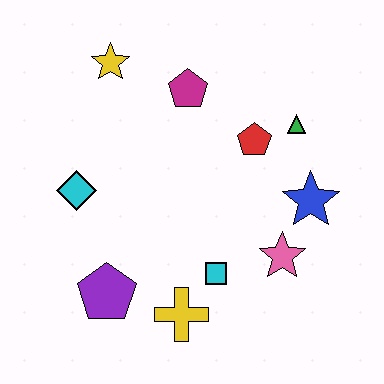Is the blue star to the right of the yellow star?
Yes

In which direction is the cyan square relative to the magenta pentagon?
The cyan square is below the magenta pentagon.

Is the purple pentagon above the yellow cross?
Yes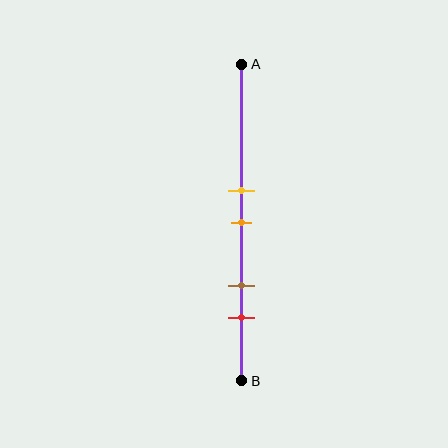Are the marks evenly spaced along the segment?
No, the marks are not evenly spaced.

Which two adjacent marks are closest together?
The yellow and orange marks are the closest adjacent pair.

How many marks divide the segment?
There are 4 marks dividing the segment.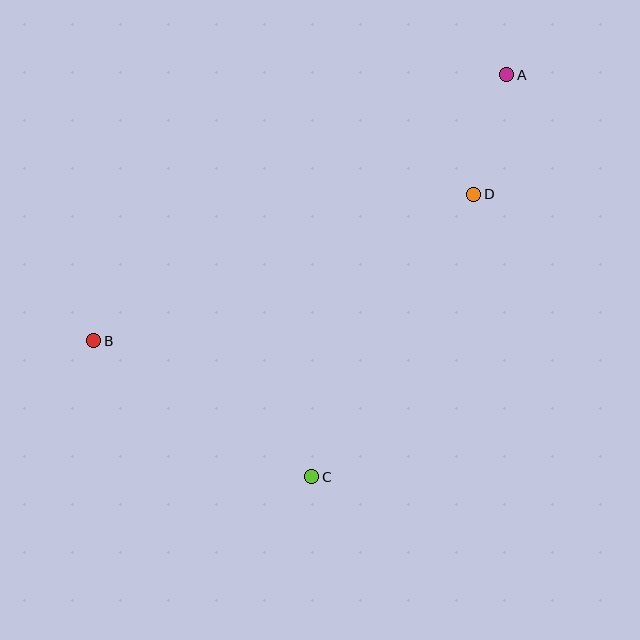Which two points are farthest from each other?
Points A and B are farthest from each other.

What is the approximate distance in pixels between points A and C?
The distance between A and C is approximately 447 pixels.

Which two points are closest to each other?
Points A and D are closest to each other.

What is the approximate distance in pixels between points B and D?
The distance between B and D is approximately 408 pixels.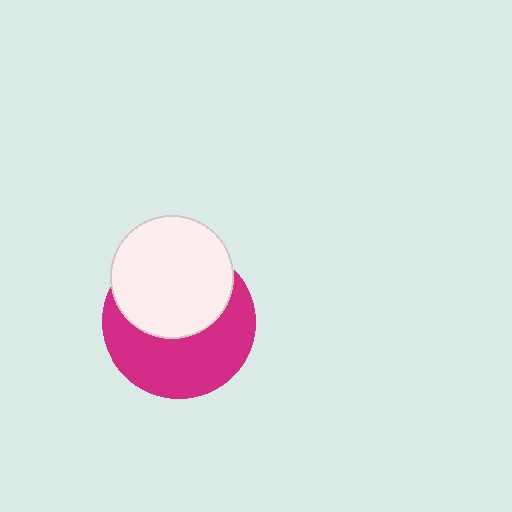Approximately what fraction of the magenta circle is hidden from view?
Roughly 47% of the magenta circle is hidden behind the white circle.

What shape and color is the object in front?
The object in front is a white circle.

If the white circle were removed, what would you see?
You would see the complete magenta circle.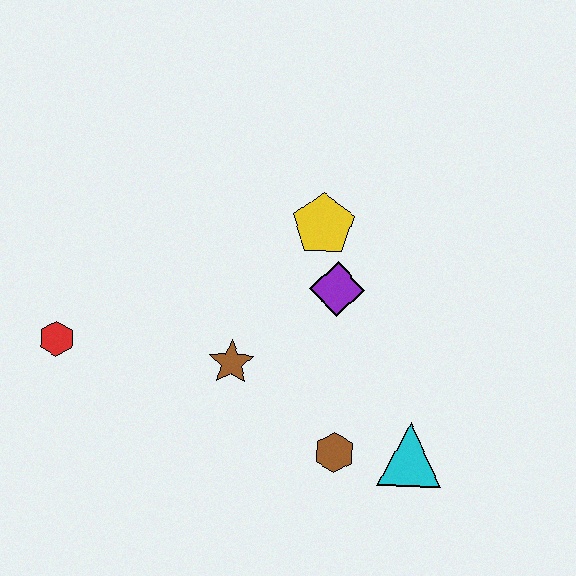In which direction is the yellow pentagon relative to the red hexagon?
The yellow pentagon is to the right of the red hexagon.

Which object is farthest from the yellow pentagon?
The red hexagon is farthest from the yellow pentagon.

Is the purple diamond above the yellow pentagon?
No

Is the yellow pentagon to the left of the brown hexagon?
Yes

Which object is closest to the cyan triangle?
The brown hexagon is closest to the cyan triangle.